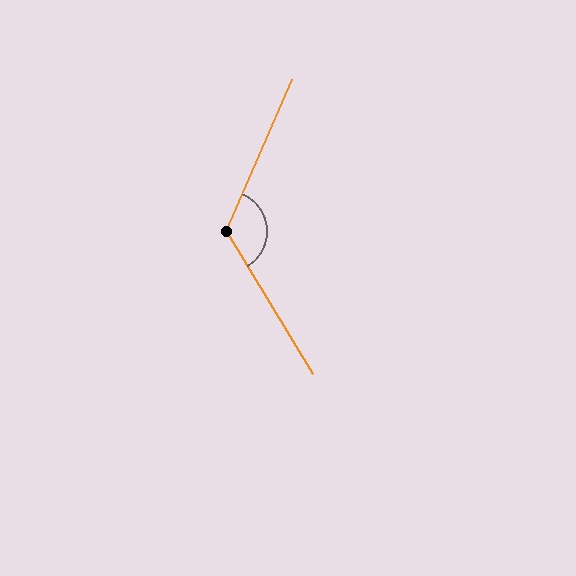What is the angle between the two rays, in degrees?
Approximately 125 degrees.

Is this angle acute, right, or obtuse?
It is obtuse.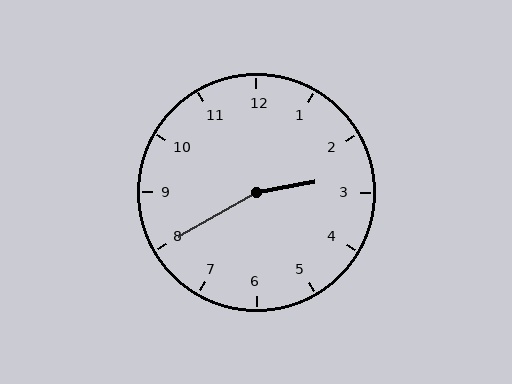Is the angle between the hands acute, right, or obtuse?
It is obtuse.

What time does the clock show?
2:40.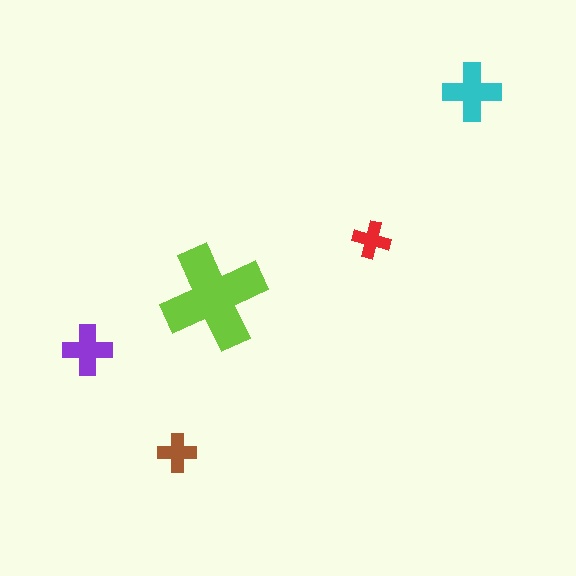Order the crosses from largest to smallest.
the lime one, the cyan one, the purple one, the brown one, the red one.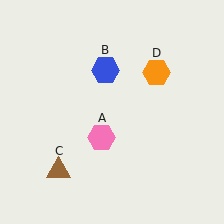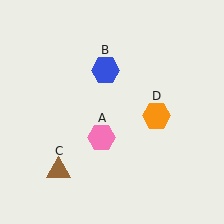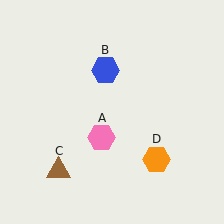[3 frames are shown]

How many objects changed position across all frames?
1 object changed position: orange hexagon (object D).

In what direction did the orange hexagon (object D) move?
The orange hexagon (object D) moved down.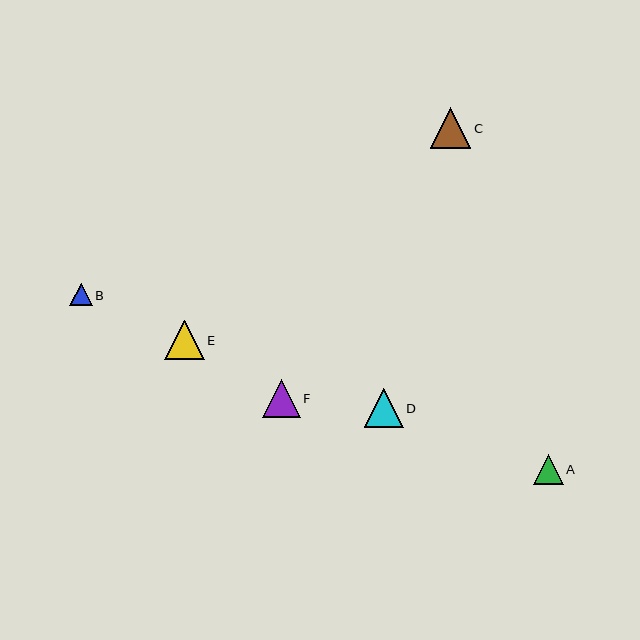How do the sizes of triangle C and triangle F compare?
Triangle C and triangle F are approximately the same size.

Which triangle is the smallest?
Triangle B is the smallest with a size of approximately 22 pixels.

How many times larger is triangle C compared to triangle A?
Triangle C is approximately 1.3 times the size of triangle A.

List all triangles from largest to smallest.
From largest to smallest: C, E, D, F, A, B.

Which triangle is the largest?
Triangle C is the largest with a size of approximately 41 pixels.